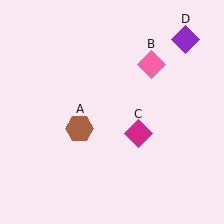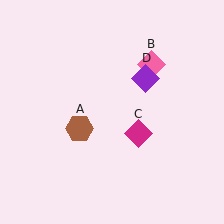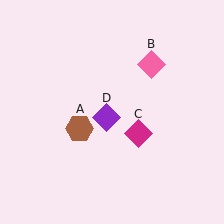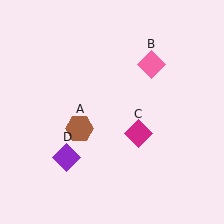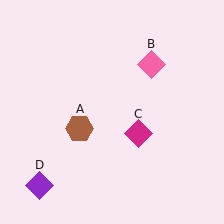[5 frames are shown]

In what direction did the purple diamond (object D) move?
The purple diamond (object D) moved down and to the left.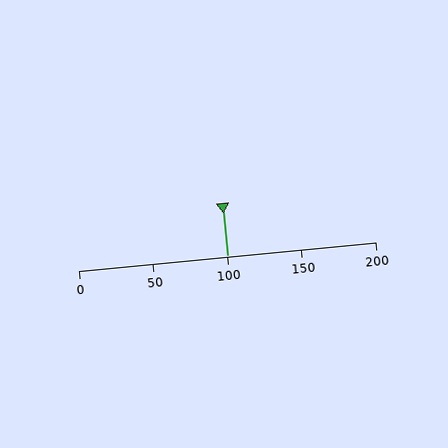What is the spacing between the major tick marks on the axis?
The major ticks are spaced 50 apart.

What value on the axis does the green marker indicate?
The marker indicates approximately 100.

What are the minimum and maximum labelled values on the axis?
The axis runs from 0 to 200.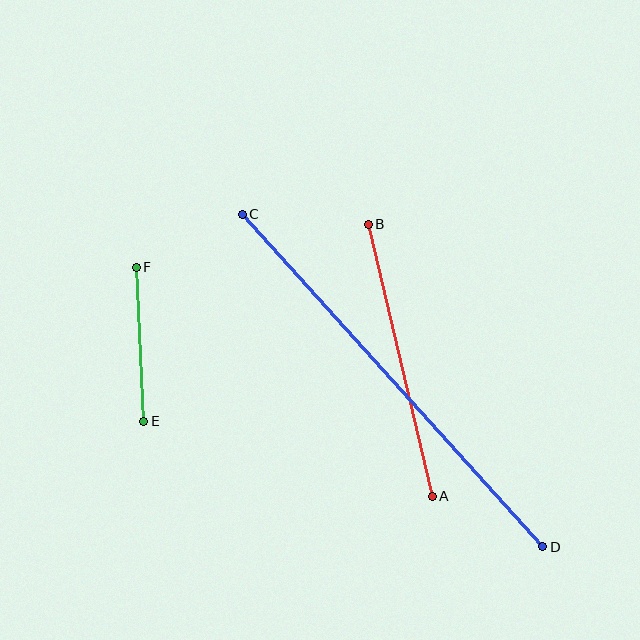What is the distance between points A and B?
The distance is approximately 279 pixels.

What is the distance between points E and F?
The distance is approximately 155 pixels.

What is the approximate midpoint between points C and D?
The midpoint is at approximately (392, 380) pixels.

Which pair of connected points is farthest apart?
Points C and D are farthest apart.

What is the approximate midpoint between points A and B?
The midpoint is at approximately (400, 360) pixels.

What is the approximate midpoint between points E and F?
The midpoint is at approximately (140, 344) pixels.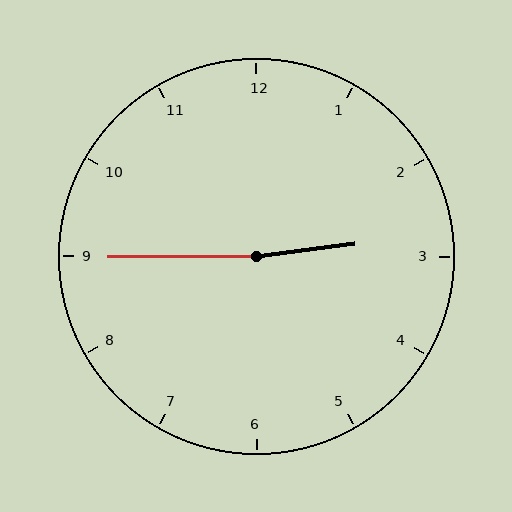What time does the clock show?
2:45.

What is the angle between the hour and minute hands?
Approximately 172 degrees.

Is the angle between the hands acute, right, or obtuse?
It is obtuse.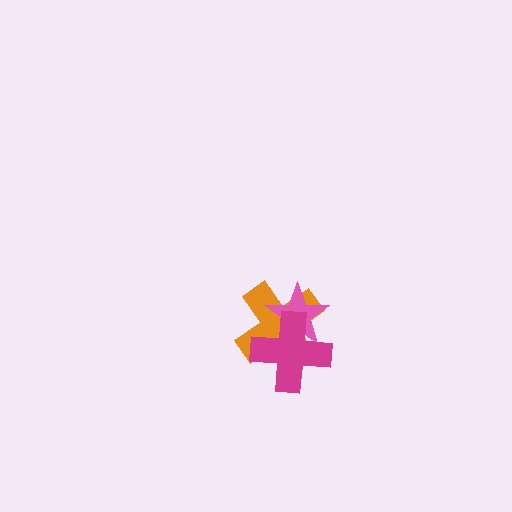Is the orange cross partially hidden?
Yes, it is partially covered by another shape.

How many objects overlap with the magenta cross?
2 objects overlap with the magenta cross.